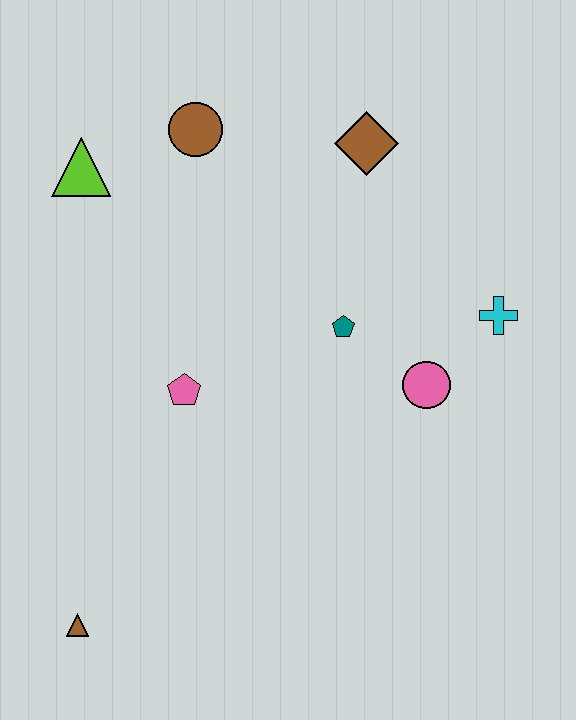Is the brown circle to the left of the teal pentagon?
Yes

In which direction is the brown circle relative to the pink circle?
The brown circle is above the pink circle.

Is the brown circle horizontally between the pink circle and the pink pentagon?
Yes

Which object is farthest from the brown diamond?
The brown triangle is farthest from the brown diamond.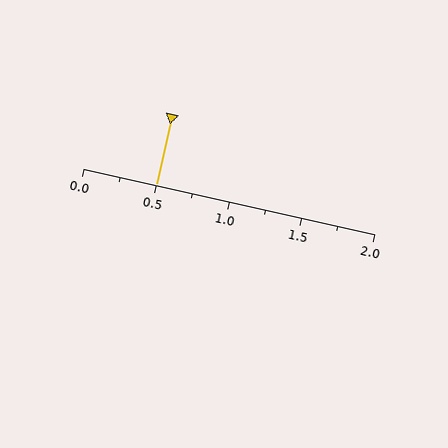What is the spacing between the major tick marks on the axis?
The major ticks are spaced 0.5 apart.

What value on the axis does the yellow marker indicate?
The marker indicates approximately 0.5.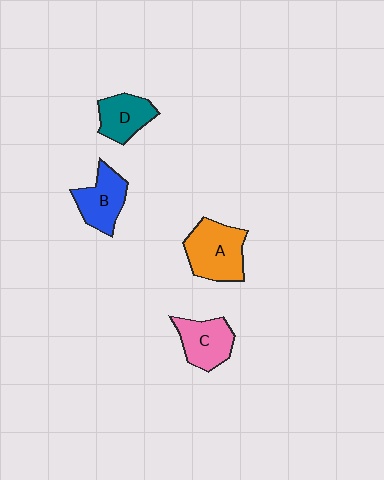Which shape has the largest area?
Shape A (orange).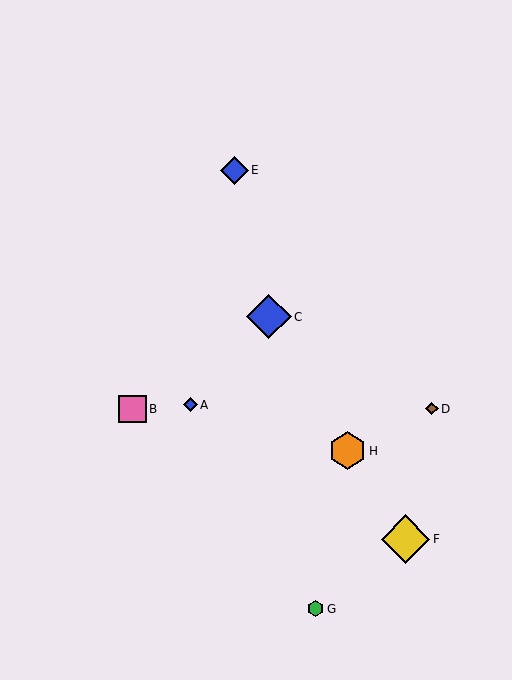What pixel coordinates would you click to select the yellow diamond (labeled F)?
Click at (405, 539) to select the yellow diamond F.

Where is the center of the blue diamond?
The center of the blue diamond is at (190, 405).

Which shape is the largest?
The yellow diamond (labeled F) is the largest.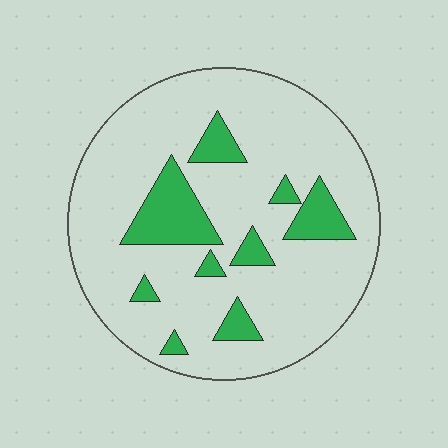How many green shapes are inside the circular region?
9.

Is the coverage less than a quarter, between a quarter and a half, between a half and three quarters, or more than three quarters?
Less than a quarter.